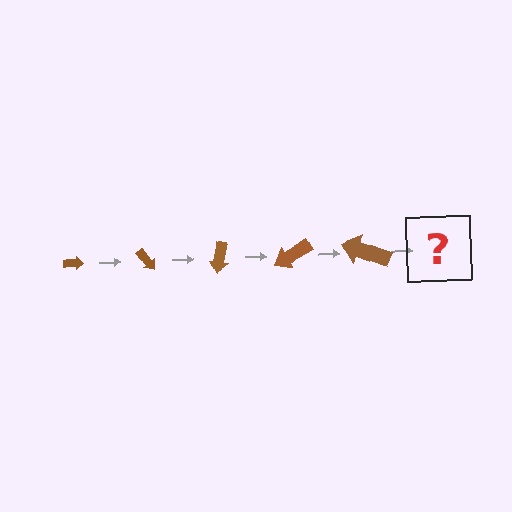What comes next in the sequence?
The next element should be an arrow, larger than the previous one and rotated 250 degrees from the start.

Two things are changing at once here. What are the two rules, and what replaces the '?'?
The two rules are that the arrow grows larger each step and it rotates 50 degrees each step. The '?' should be an arrow, larger than the previous one and rotated 250 degrees from the start.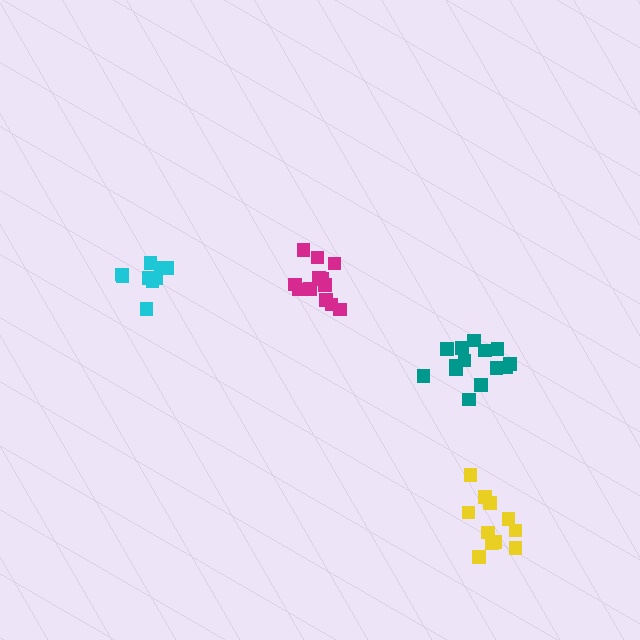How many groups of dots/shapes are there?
There are 4 groups.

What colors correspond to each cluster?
The clusters are colored: magenta, yellow, cyan, teal.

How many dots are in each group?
Group 1: 12 dots, Group 2: 11 dots, Group 3: 9 dots, Group 4: 14 dots (46 total).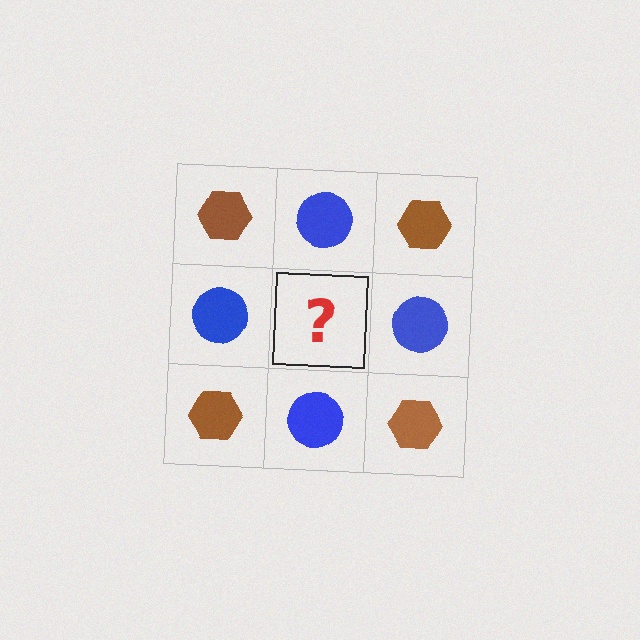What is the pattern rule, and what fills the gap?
The rule is that it alternates brown hexagon and blue circle in a checkerboard pattern. The gap should be filled with a brown hexagon.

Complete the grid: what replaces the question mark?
The question mark should be replaced with a brown hexagon.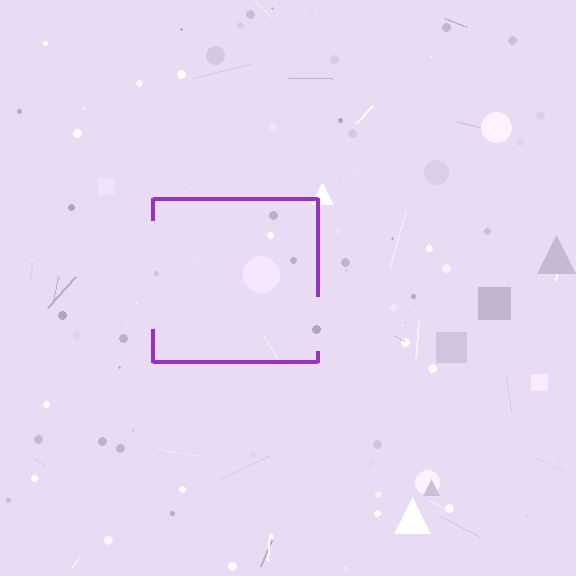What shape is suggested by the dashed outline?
The dashed outline suggests a square.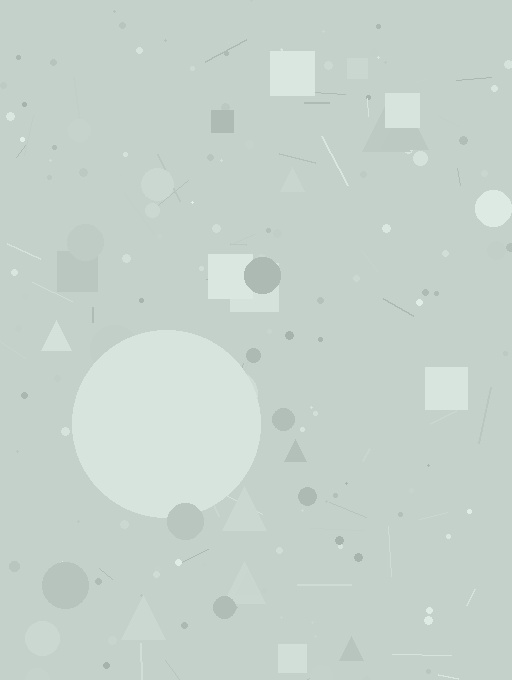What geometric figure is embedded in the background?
A circle is embedded in the background.